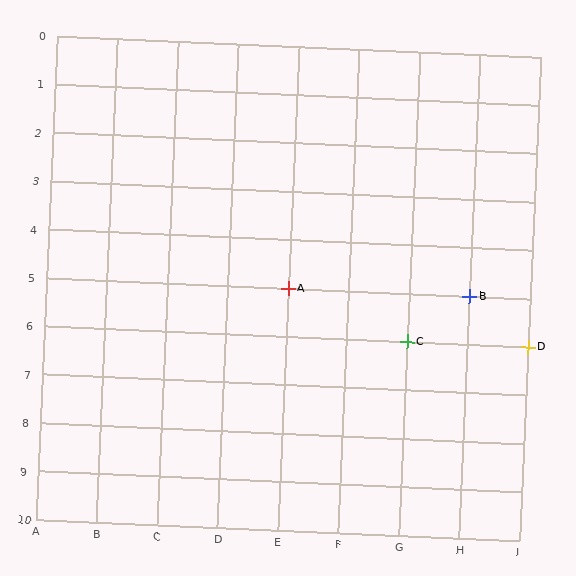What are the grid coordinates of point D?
Point D is at grid coordinates (I, 6).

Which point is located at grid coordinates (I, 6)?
Point D is at (I, 6).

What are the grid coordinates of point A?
Point A is at grid coordinates (E, 5).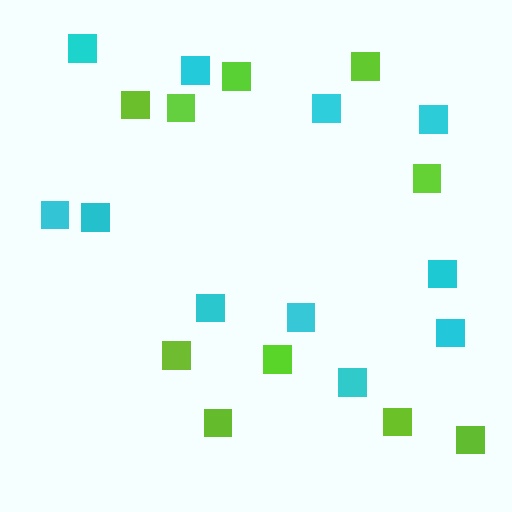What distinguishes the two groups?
There are 2 groups: one group of lime squares (10) and one group of cyan squares (11).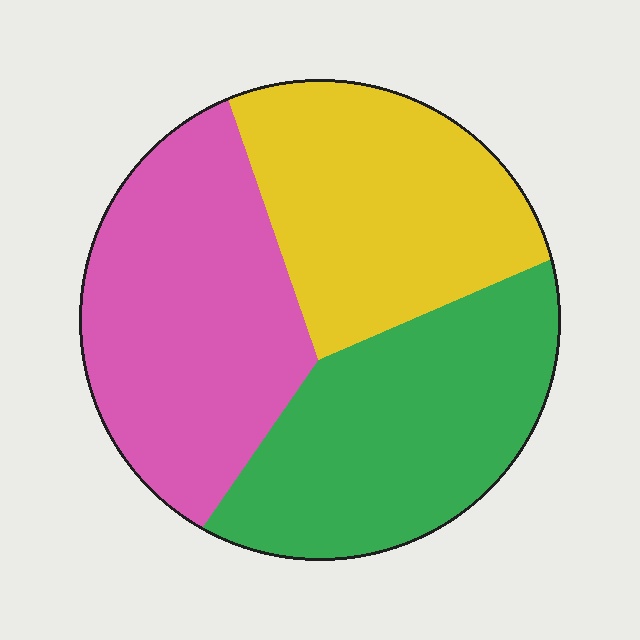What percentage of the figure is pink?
Pink covers around 35% of the figure.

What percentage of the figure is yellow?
Yellow covers about 30% of the figure.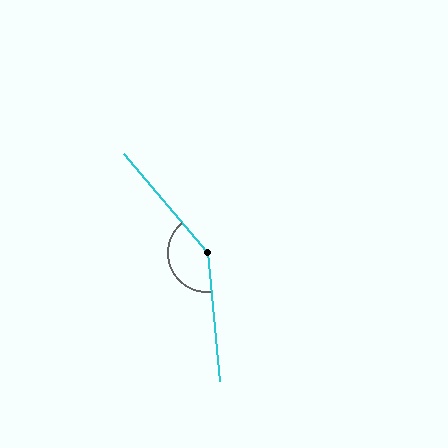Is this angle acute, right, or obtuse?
It is obtuse.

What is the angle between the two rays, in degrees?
Approximately 145 degrees.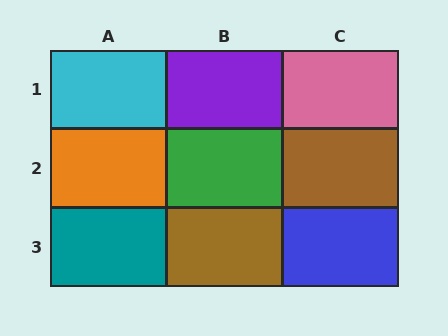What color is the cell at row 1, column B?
Purple.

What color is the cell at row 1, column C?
Pink.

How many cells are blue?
1 cell is blue.